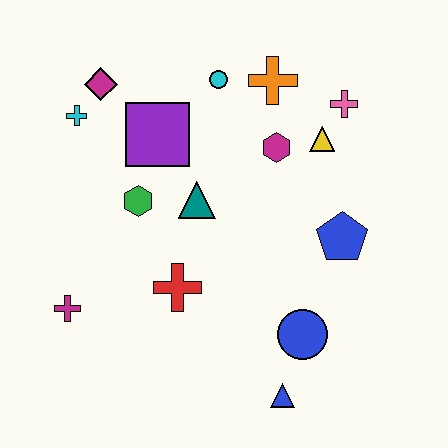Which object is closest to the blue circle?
The blue triangle is closest to the blue circle.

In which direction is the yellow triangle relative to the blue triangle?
The yellow triangle is above the blue triangle.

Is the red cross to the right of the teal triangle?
No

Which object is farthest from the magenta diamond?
The blue triangle is farthest from the magenta diamond.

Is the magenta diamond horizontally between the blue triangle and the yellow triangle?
No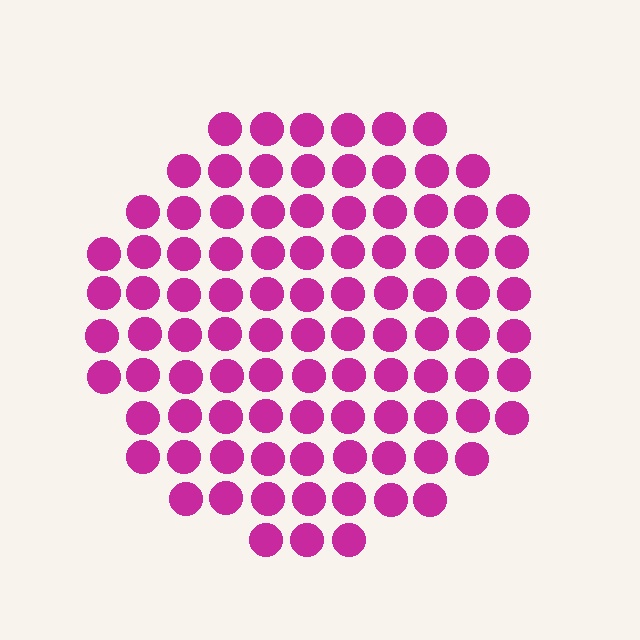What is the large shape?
The large shape is a circle.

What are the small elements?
The small elements are circles.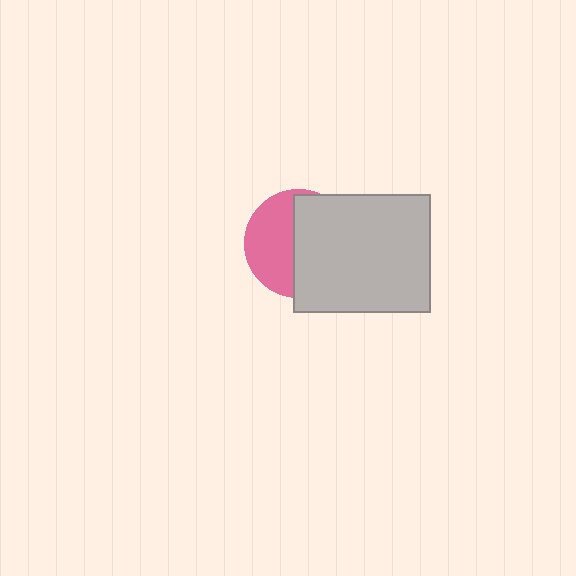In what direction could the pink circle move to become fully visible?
The pink circle could move left. That would shift it out from behind the light gray rectangle entirely.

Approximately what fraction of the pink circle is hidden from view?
Roughly 55% of the pink circle is hidden behind the light gray rectangle.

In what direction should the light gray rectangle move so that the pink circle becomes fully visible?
The light gray rectangle should move right. That is the shortest direction to clear the overlap and leave the pink circle fully visible.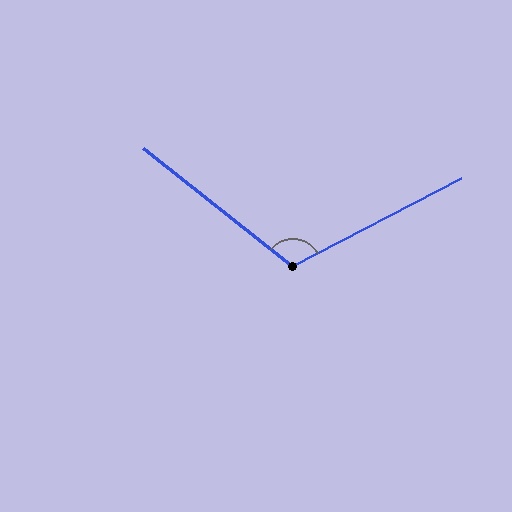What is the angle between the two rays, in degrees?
Approximately 114 degrees.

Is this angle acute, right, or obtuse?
It is obtuse.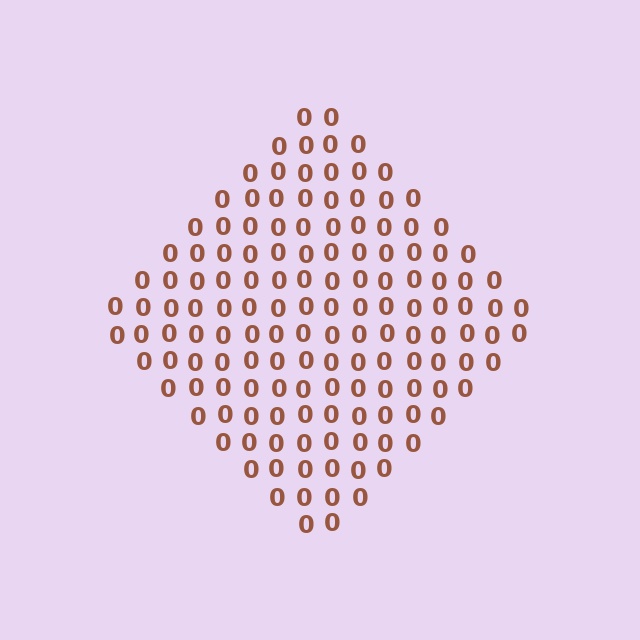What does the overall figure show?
The overall figure shows a diamond.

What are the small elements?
The small elements are digit 0's.